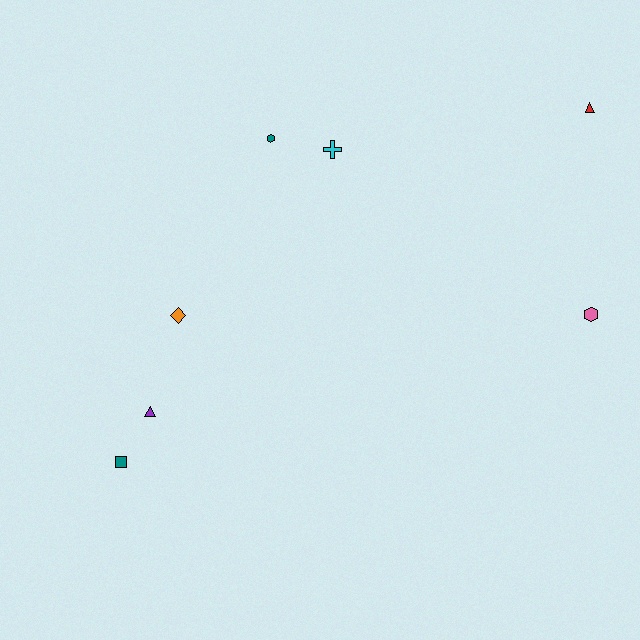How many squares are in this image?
There is 1 square.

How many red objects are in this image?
There is 1 red object.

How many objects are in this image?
There are 7 objects.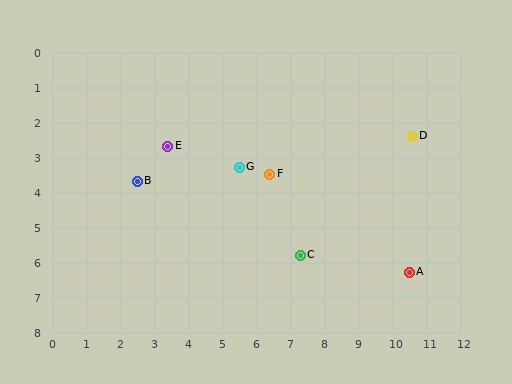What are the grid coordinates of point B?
Point B is at approximately (2.5, 3.7).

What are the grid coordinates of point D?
Point D is at approximately (10.6, 2.4).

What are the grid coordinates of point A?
Point A is at approximately (10.5, 6.3).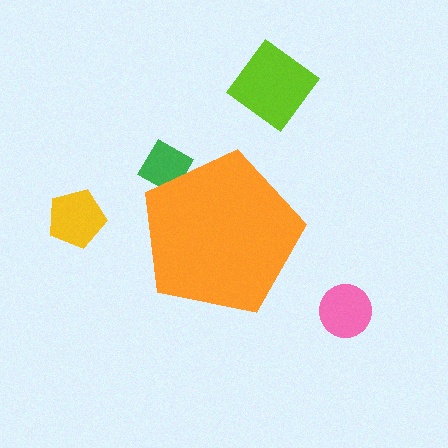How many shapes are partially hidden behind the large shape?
1 shape is partially hidden.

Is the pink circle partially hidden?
No, the pink circle is fully visible.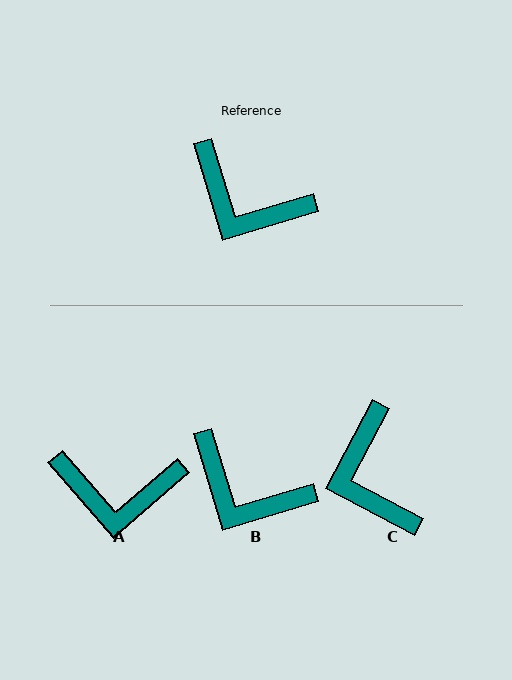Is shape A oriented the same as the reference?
No, it is off by about 24 degrees.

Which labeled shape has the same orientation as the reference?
B.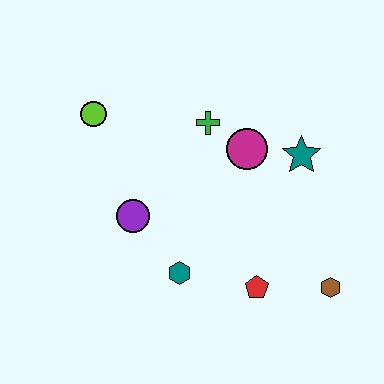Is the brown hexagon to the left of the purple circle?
No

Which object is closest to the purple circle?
The teal hexagon is closest to the purple circle.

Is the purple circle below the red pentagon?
No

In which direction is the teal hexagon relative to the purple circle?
The teal hexagon is below the purple circle.